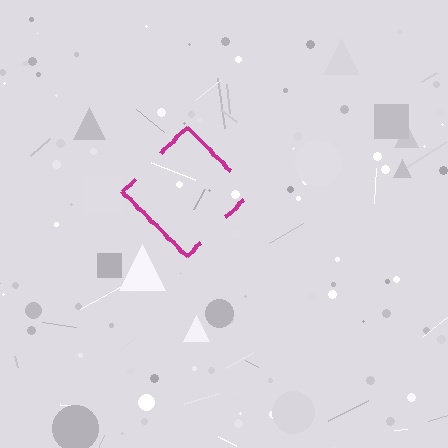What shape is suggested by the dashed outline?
The dashed outline suggests a diamond.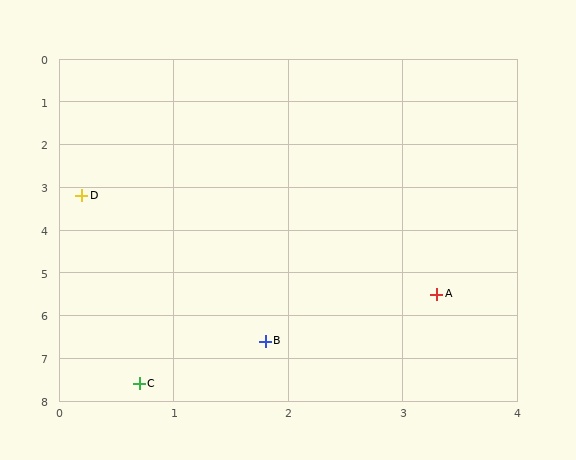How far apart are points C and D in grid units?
Points C and D are about 4.4 grid units apart.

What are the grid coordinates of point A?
Point A is at approximately (3.3, 5.5).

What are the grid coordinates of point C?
Point C is at approximately (0.7, 7.6).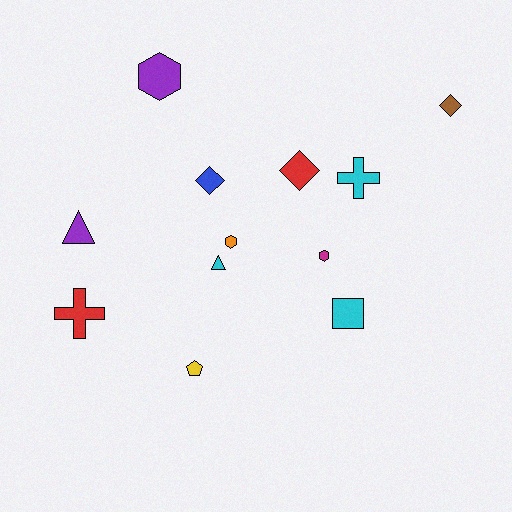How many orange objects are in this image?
There is 1 orange object.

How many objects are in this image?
There are 12 objects.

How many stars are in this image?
There are no stars.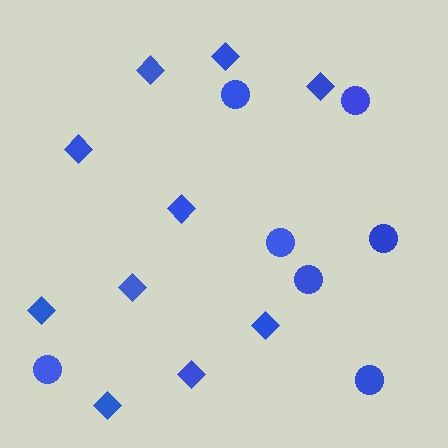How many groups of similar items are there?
There are 2 groups: one group of circles (7) and one group of diamonds (10).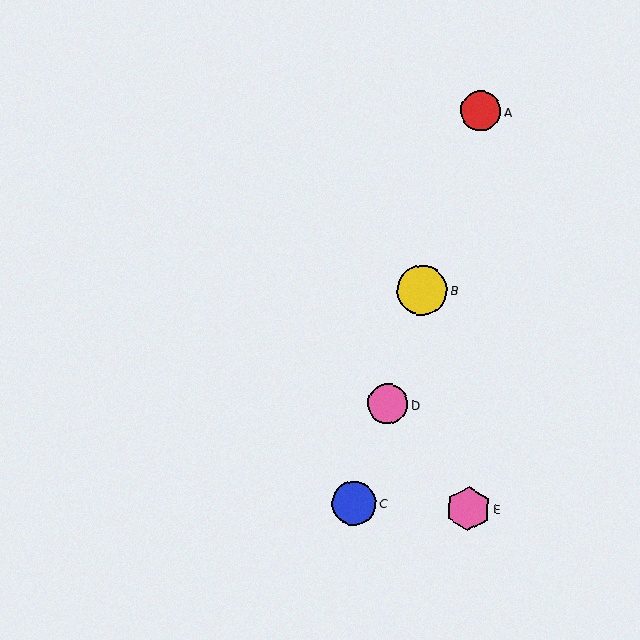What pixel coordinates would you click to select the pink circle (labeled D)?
Click at (388, 404) to select the pink circle D.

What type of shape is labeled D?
Shape D is a pink circle.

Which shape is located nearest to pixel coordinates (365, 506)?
The blue circle (labeled C) at (354, 503) is nearest to that location.